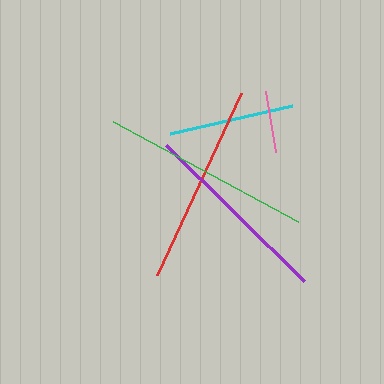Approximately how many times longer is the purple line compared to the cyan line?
The purple line is approximately 1.5 times the length of the cyan line.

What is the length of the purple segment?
The purple segment is approximately 193 pixels long.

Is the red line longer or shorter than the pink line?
The red line is longer than the pink line.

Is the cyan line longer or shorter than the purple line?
The purple line is longer than the cyan line.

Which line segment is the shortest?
The pink line is the shortest at approximately 62 pixels.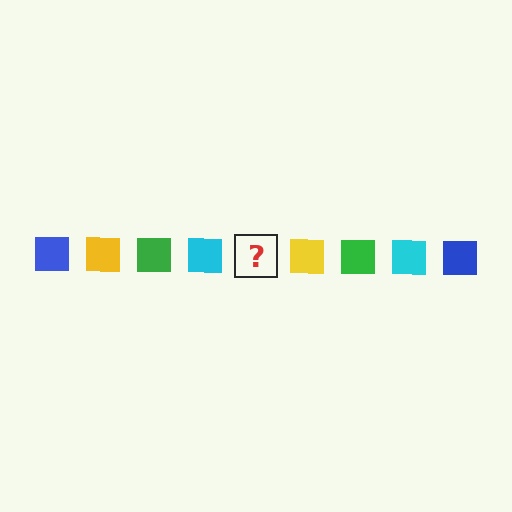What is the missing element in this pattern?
The missing element is a blue square.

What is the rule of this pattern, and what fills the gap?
The rule is that the pattern cycles through blue, yellow, green, cyan squares. The gap should be filled with a blue square.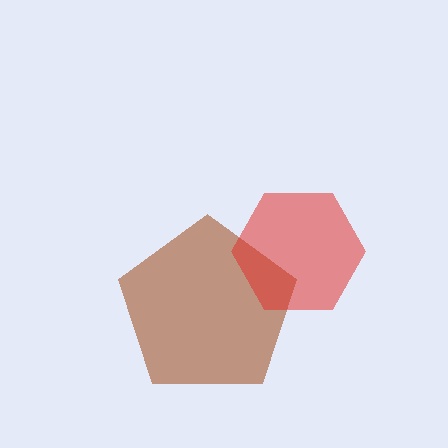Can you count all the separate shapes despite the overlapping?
Yes, there are 2 separate shapes.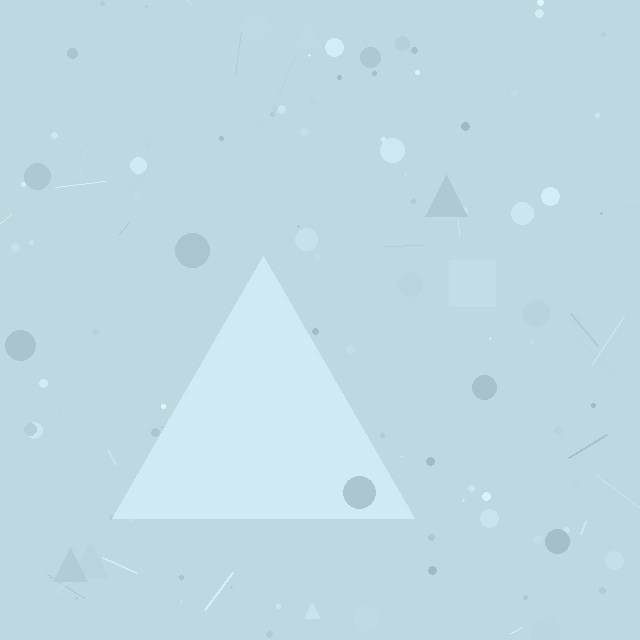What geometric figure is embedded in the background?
A triangle is embedded in the background.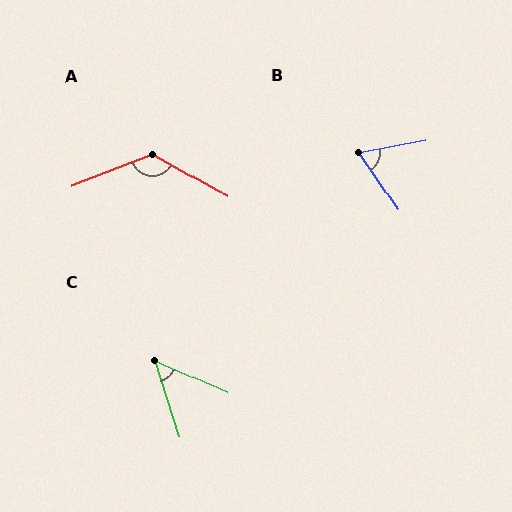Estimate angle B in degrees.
Approximately 67 degrees.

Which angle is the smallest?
C, at approximately 48 degrees.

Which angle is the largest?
A, at approximately 129 degrees.